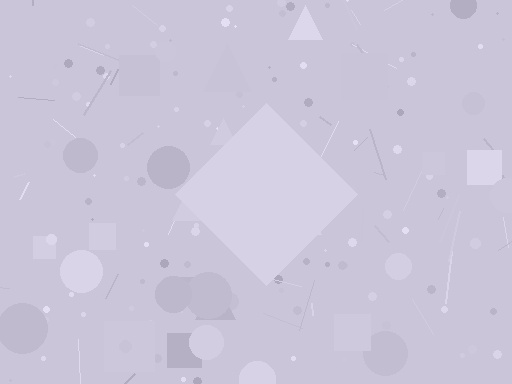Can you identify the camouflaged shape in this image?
The camouflaged shape is a diamond.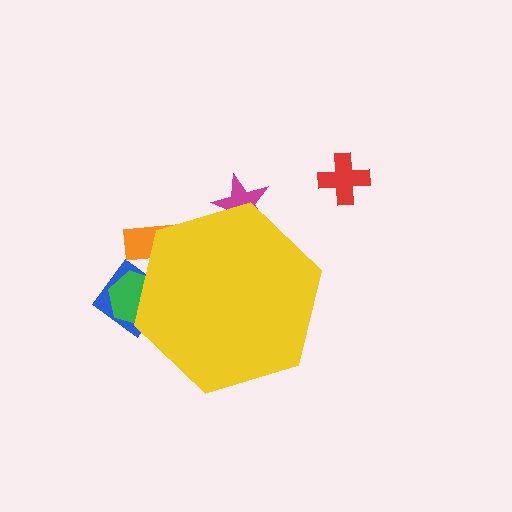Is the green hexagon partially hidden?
Yes, the green hexagon is partially hidden behind the yellow hexagon.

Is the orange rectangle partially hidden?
Yes, the orange rectangle is partially hidden behind the yellow hexagon.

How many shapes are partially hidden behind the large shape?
4 shapes are partially hidden.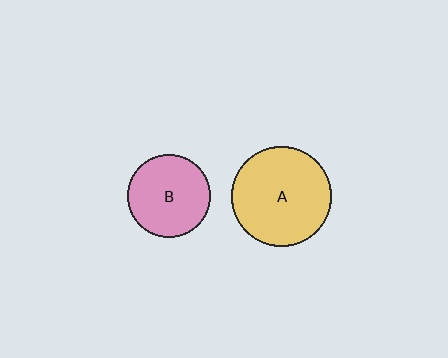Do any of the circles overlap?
No, none of the circles overlap.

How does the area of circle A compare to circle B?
Approximately 1.5 times.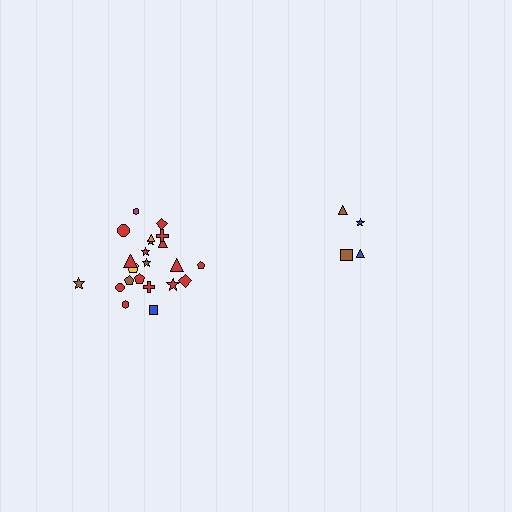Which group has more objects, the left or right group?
The left group.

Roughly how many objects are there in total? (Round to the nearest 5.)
Roughly 25 objects in total.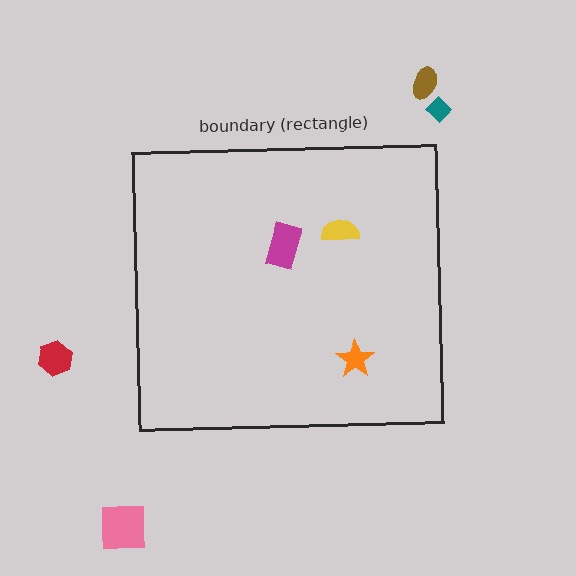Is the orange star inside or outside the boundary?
Inside.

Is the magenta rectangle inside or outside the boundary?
Inside.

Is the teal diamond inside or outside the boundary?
Outside.